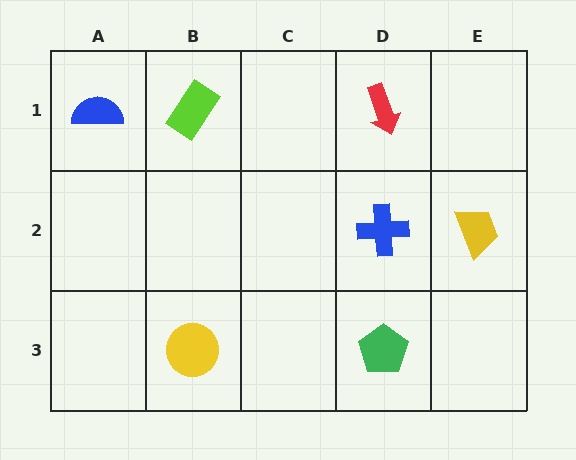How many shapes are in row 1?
3 shapes.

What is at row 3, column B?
A yellow circle.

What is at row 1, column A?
A blue semicircle.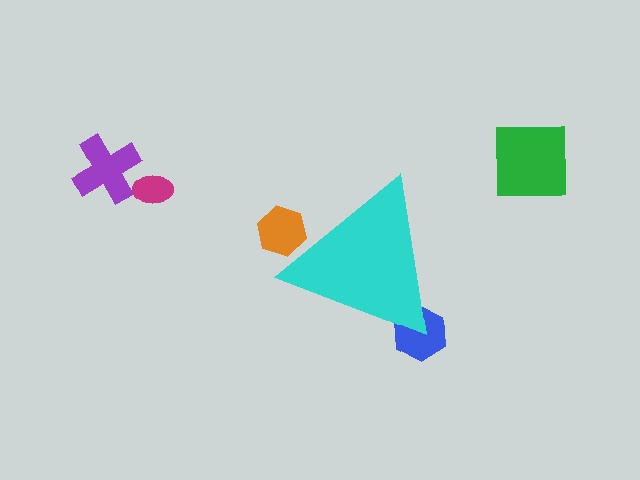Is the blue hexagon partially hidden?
Yes, the blue hexagon is partially hidden behind the cyan triangle.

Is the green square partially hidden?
No, the green square is fully visible.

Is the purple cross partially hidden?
No, the purple cross is fully visible.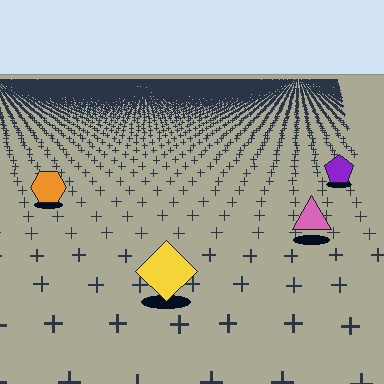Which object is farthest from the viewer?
The purple pentagon is farthest from the viewer. It appears smaller and the ground texture around it is denser.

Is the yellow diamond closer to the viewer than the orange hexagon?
Yes. The yellow diamond is closer — you can tell from the texture gradient: the ground texture is coarser near it.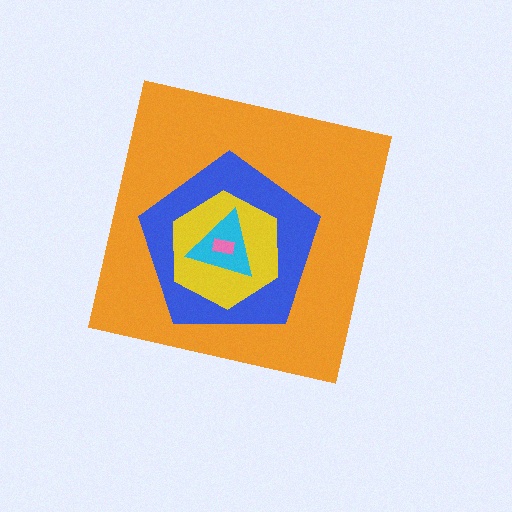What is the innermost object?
The pink rectangle.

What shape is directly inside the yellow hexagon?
The cyan triangle.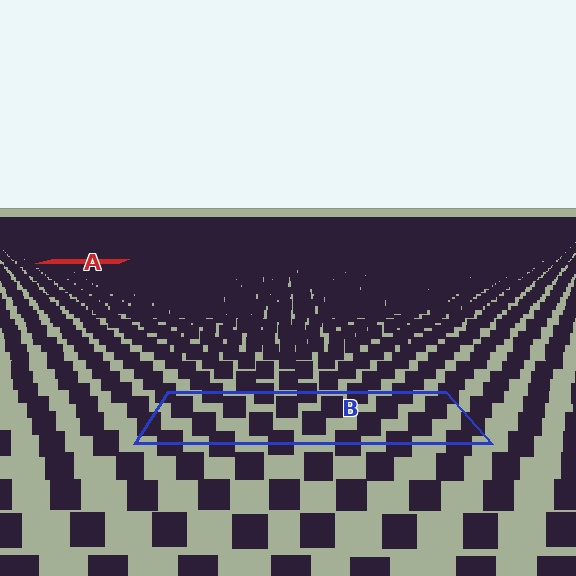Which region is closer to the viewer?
Region B is closer. The texture elements there are larger and more spread out.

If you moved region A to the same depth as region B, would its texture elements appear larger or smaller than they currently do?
They would appear larger. At a closer depth, the same texture elements are projected at a bigger on-screen size.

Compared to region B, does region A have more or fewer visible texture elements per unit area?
Region A has more texture elements per unit area — they are packed more densely because it is farther away.